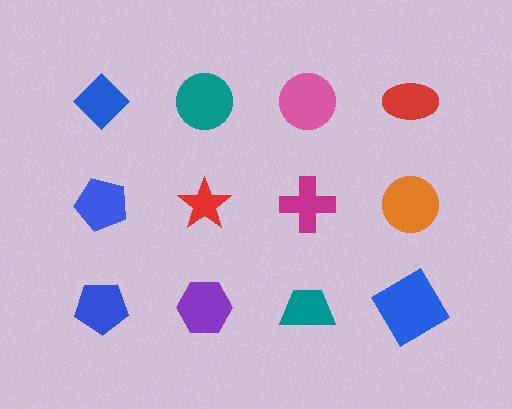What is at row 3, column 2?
A purple hexagon.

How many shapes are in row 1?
4 shapes.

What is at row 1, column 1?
A blue diamond.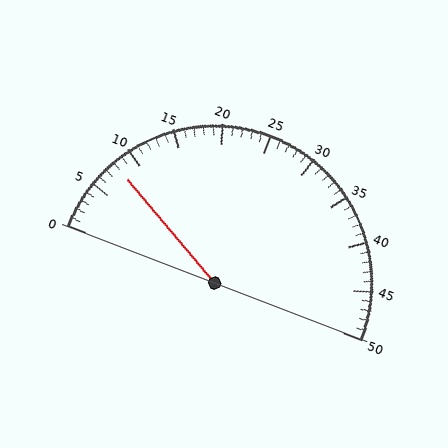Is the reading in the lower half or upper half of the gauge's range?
The reading is in the lower half of the range (0 to 50).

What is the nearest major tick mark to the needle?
The nearest major tick mark is 10.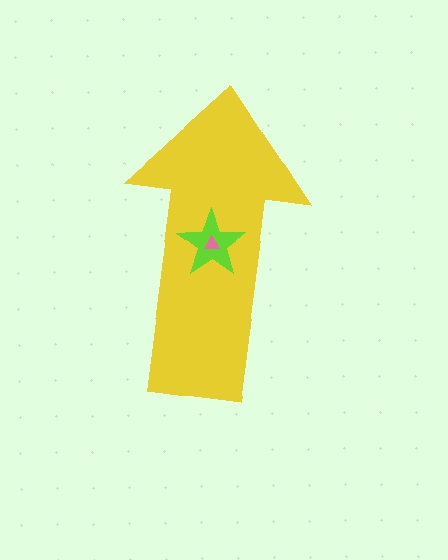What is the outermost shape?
The yellow arrow.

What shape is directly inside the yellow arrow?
The lime star.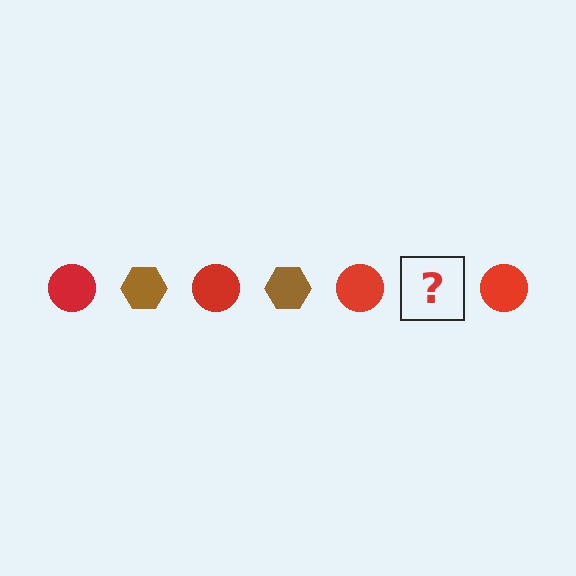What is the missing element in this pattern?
The missing element is a brown hexagon.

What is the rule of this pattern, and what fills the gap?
The rule is that the pattern alternates between red circle and brown hexagon. The gap should be filled with a brown hexagon.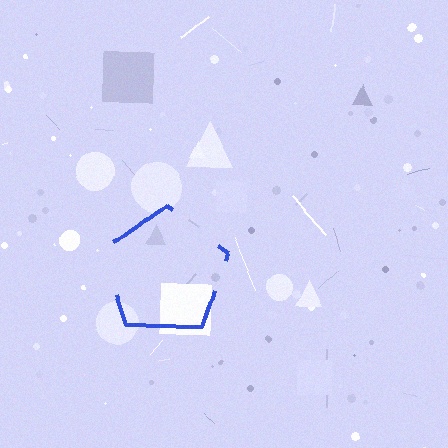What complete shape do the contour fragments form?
The contour fragments form a pentagon.